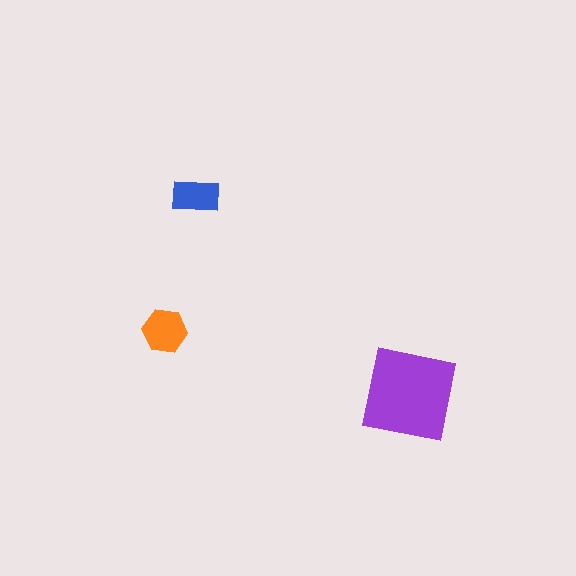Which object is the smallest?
The blue rectangle.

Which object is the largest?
The purple square.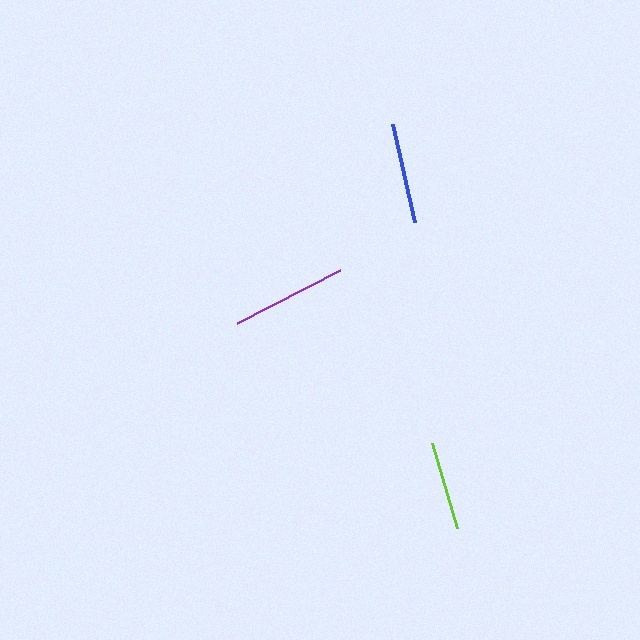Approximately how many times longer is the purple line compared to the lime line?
The purple line is approximately 1.3 times the length of the lime line.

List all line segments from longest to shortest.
From longest to shortest: purple, blue, lime.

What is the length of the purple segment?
The purple segment is approximately 116 pixels long.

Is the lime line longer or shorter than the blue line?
The blue line is longer than the lime line.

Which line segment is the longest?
The purple line is the longest at approximately 116 pixels.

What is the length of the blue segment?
The blue segment is approximately 100 pixels long.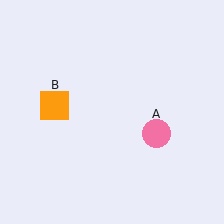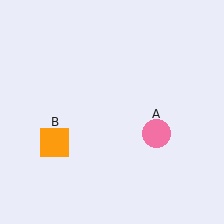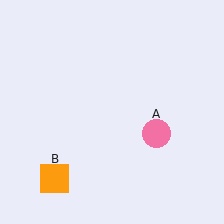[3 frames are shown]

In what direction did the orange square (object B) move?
The orange square (object B) moved down.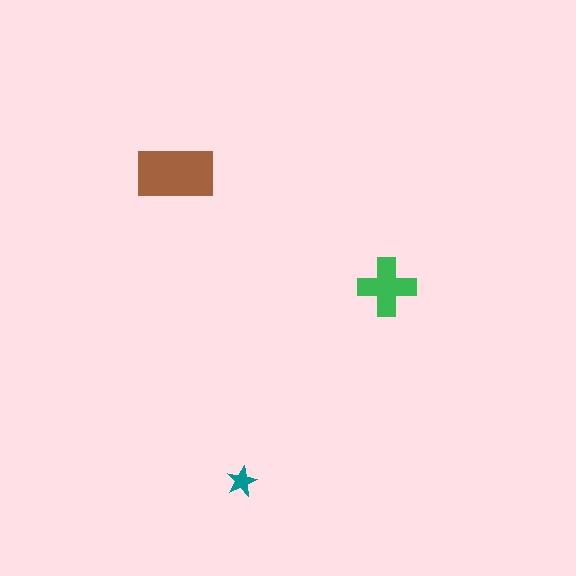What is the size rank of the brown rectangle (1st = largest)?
1st.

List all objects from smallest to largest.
The teal star, the green cross, the brown rectangle.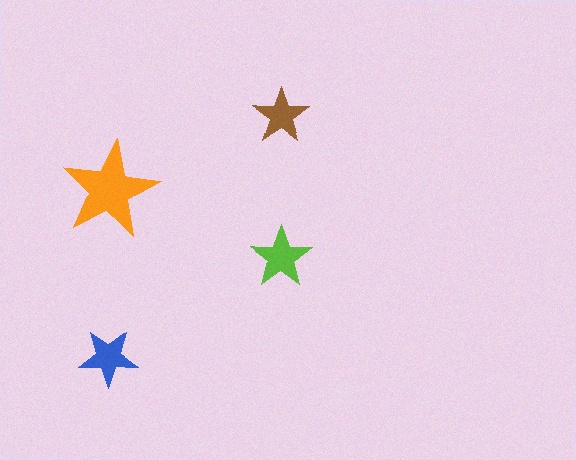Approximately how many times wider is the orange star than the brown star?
About 1.5 times wider.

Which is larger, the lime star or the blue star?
The lime one.